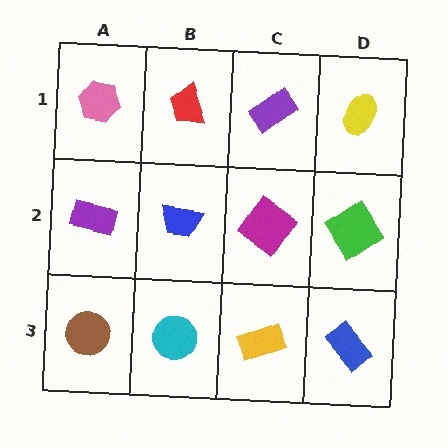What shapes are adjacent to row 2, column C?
A purple rectangle (row 1, column C), a yellow rectangle (row 3, column C), a blue trapezoid (row 2, column B), a green diamond (row 2, column D).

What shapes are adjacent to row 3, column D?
A green diamond (row 2, column D), a yellow rectangle (row 3, column C).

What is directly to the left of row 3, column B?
A brown circle.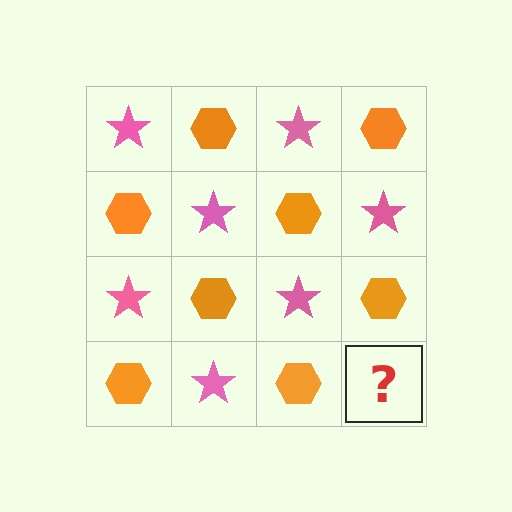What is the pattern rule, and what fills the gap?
The rule is that it alternates pink star and orange hexagon in a checkerboard pattern. The gap should be filled with a pink star.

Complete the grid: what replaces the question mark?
The question mark should be replaced with a pink star.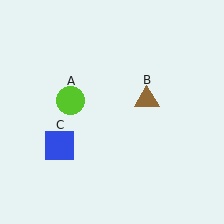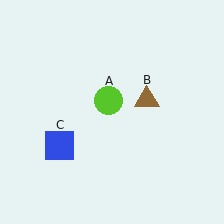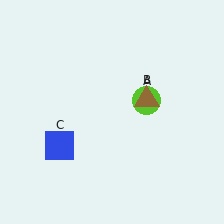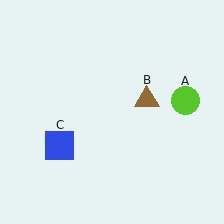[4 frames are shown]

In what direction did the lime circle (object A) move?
The lime circle (object A) moved right.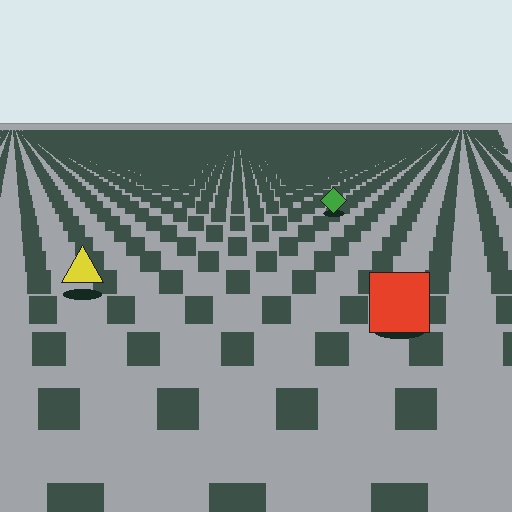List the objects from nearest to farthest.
From nearest to farthest: the red square, the yellow triangle, the green diamond.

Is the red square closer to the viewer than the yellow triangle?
Yes. The red square is closer — you can tell from the texture gradient: the ground texture is coarser near it.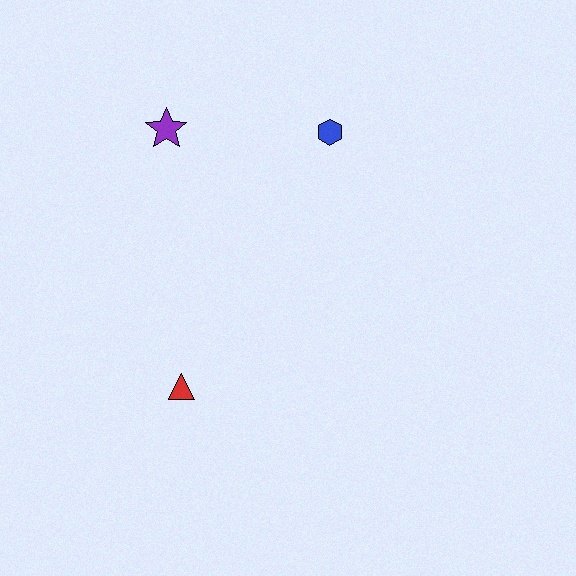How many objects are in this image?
There are 3 objects.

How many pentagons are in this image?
There are no pentagons.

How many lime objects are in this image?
There are no lime objects.